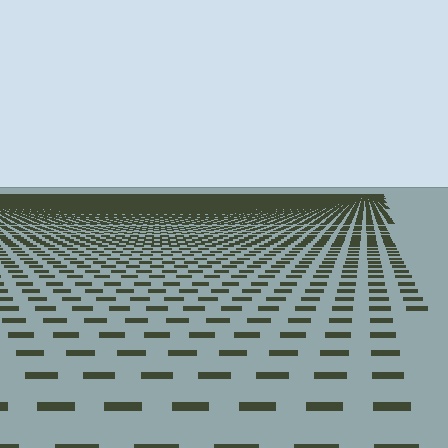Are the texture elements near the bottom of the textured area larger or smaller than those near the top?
Larger. Near the bottom, elements are closer to the viewer and appear at a bigger on-screen size.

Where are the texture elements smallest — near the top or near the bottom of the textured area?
Near the top.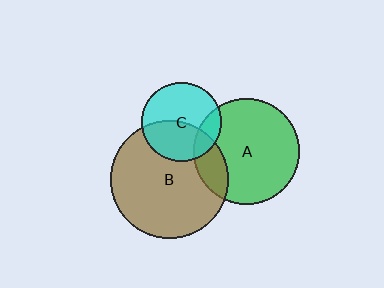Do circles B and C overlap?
Yes.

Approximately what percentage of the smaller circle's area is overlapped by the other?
Approximately 45%.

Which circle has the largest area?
Circle B (brown).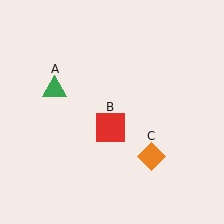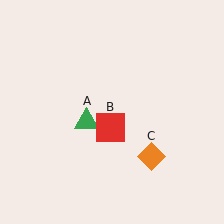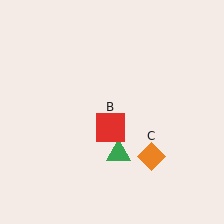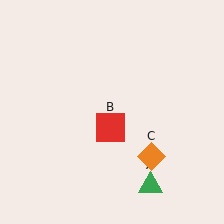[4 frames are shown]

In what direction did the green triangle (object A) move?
The green triangle (object A) moved down and to the right.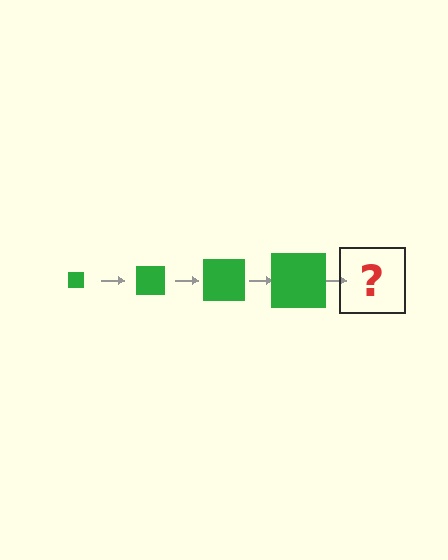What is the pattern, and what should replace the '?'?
The pattern is that the square gets progressively larger each step. The '?' should be a green square, larger than the previous one.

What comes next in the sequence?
The next element should be a green square, larger than the previous one.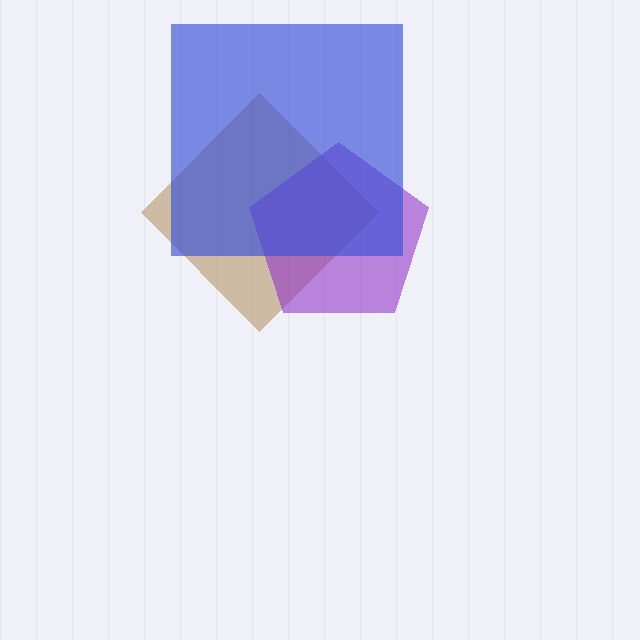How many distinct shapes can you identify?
There are 3 distinct shapes: a brown diamond, a purple pentagon, a blue square.